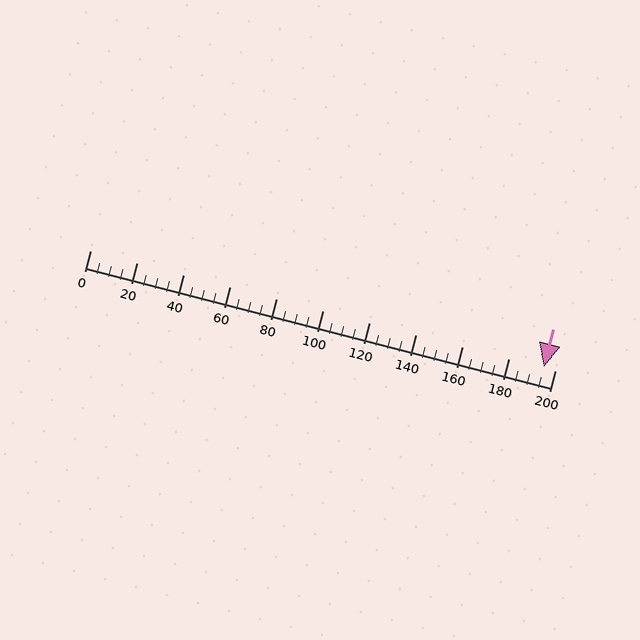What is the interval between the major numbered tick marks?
The major tick marks are spaced 20 units apart.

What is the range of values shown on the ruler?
The ruler shows values from 0 to 200.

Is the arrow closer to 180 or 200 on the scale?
The arrow is closer to 200.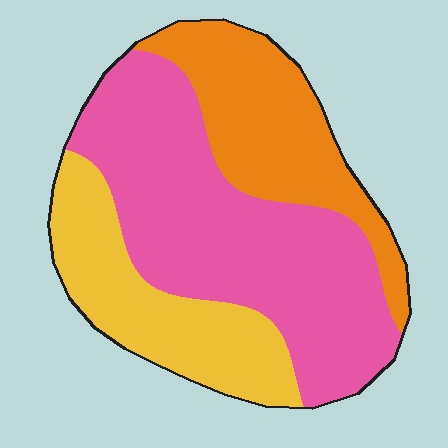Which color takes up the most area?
Pink, at roughly 50%.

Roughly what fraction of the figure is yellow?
Yellow covers around 25% of the figure.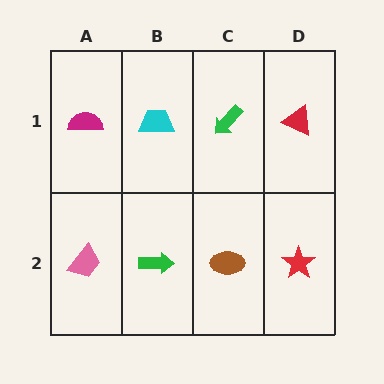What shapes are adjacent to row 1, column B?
A green arrow (row 2, column B), a magenta semicircle (row 1, column A), a green arrow (row 1, column C).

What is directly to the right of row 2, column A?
A green arrow.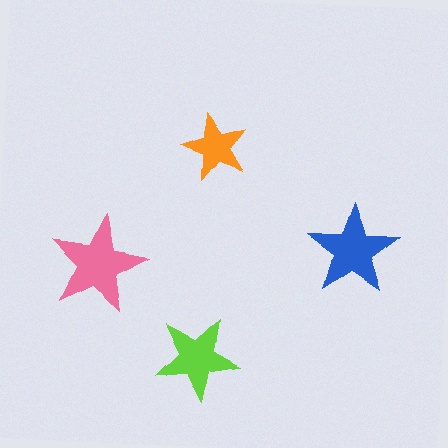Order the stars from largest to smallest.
the pink one, the blue one, the lime one, the orange one.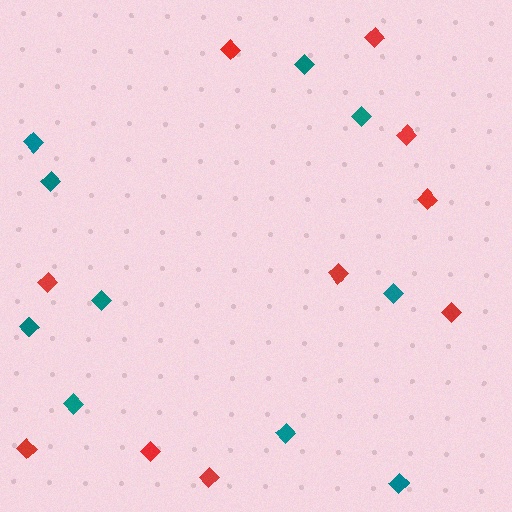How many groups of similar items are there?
There are 2 groups: one group of red diamonds (10) and one group of teal diamonds (10).